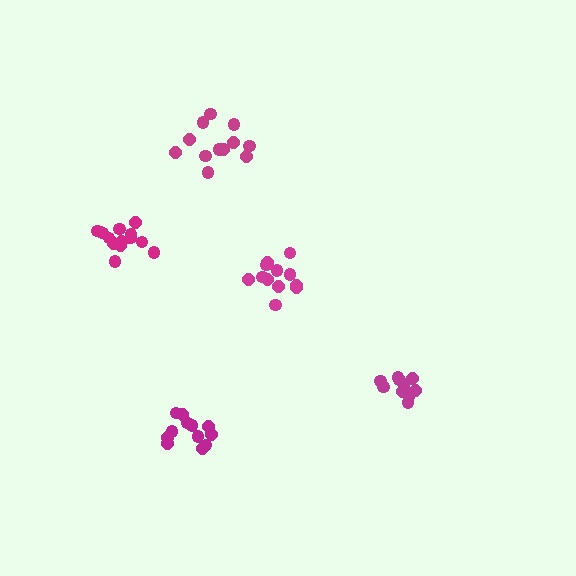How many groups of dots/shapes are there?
There are 5 groups.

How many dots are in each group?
Group 1: 12 dots, Group 2: 12 dots, Group 3: 12 dots, Group 4: 10 dots, Group 5: 14 dots (60 total).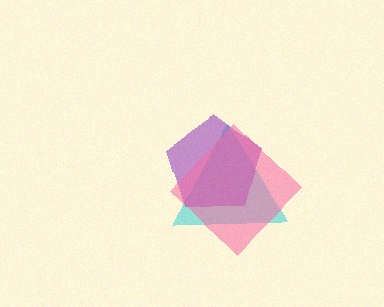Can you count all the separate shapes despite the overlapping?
Yes, there are 3 separate shapes.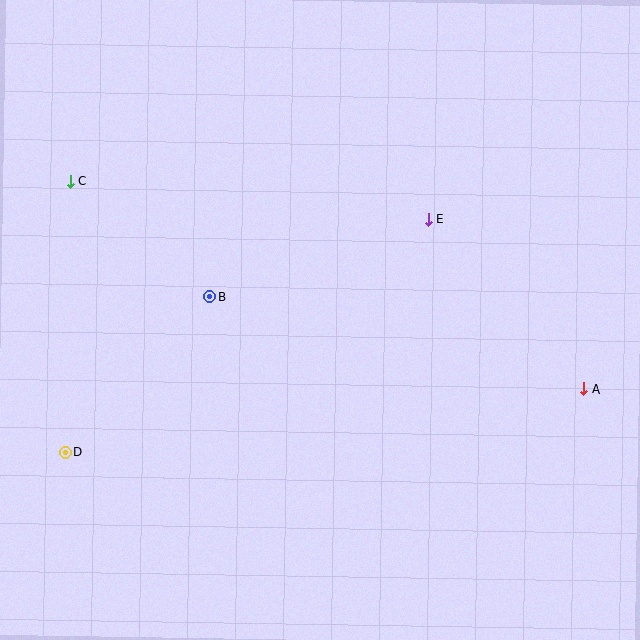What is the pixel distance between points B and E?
The distance between B and E is 231 pixels.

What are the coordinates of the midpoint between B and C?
The midpoint between B and C is at (140, 239).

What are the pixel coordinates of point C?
Point C is at (70, 181).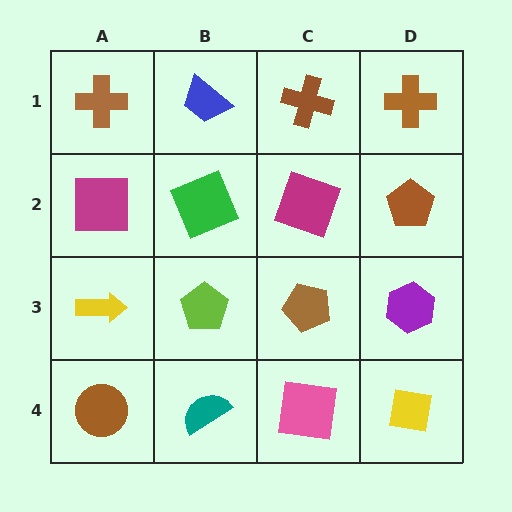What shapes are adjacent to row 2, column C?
A brown cross (row 1, column C), a brown pentagon (row 3, column C), a green square (row 2, column B), a brown pentagon (row 2, column D).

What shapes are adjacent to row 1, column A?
A magenta square (row 2, column A), a blue trapezoid (row 1, column B).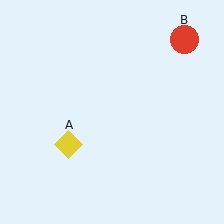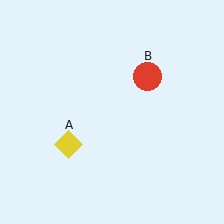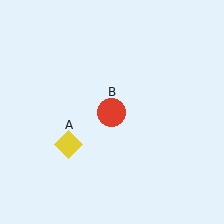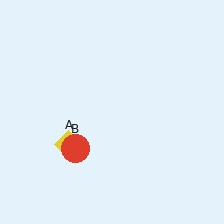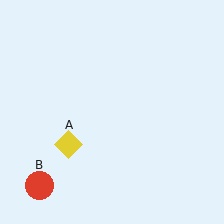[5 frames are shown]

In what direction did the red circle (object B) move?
The red circle (object B) moved down and to the left.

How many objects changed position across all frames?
1 object changed position: red circle (object B).